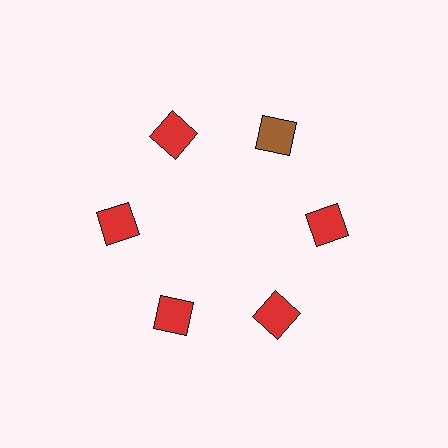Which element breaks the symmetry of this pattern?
The brown diamond at roughly the 1 o'clock position breaks the symmetry. All other shapes are red diamonds.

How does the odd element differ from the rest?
It has a different color: brown instead of red.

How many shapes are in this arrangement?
There are 6 shapes arranged in a ring pattern.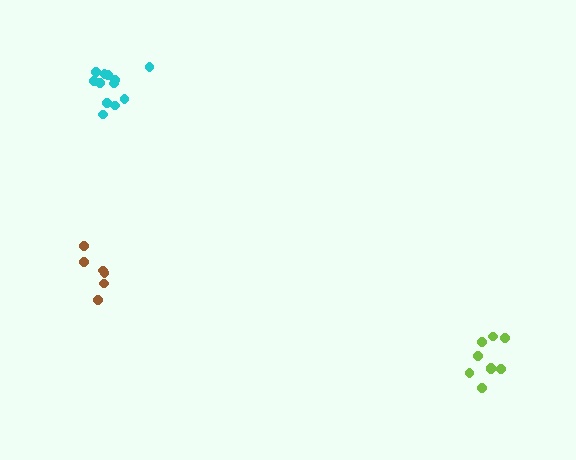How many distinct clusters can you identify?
There are 3 distinct clusters.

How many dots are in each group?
Group 1: 12 dots, Group 2: 9 dots, Group 3: 6 dots (27 total).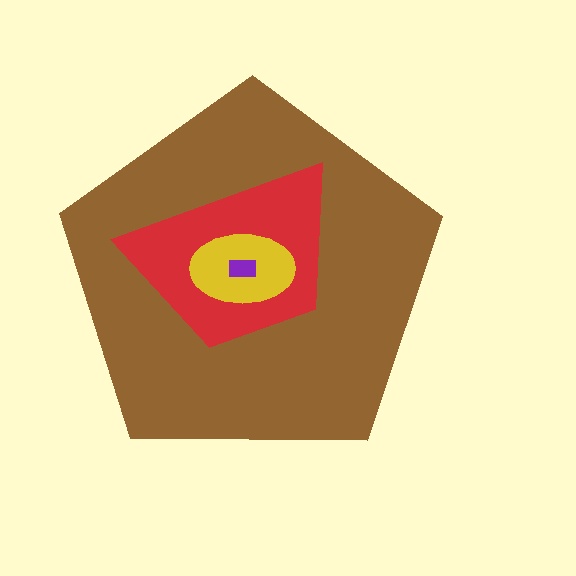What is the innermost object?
The purple rectangle.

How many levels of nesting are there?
4.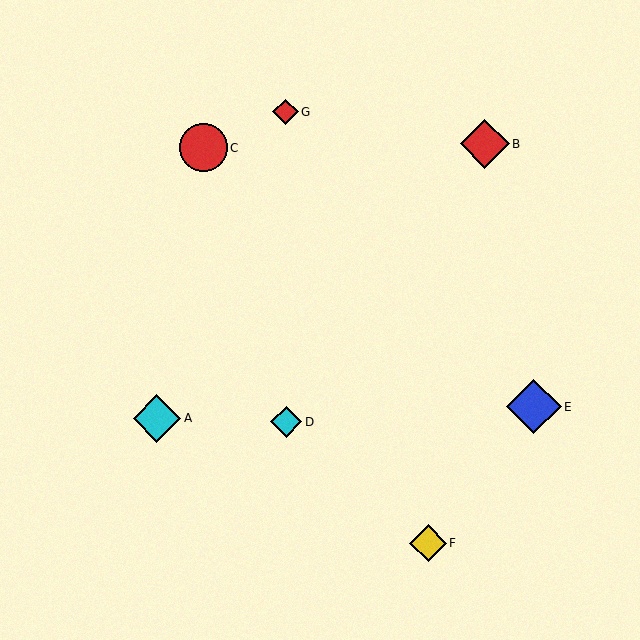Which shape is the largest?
The blue diamond (labeled E) is the largest.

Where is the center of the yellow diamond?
The center of the yellow diamond is at (428, 543).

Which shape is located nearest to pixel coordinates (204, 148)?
The red circle (labeled C) at (203, 148) is nearest to that location.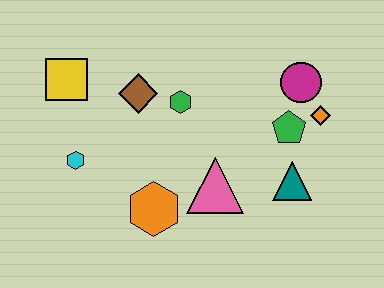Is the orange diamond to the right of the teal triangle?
Yes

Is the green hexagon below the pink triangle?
No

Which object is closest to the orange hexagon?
The pink triangle is closest to the orange hexagon.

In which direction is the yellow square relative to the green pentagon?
The yellow square is to the left of the green pentagon.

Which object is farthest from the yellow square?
The orange diamond is farthest from the yellow square.